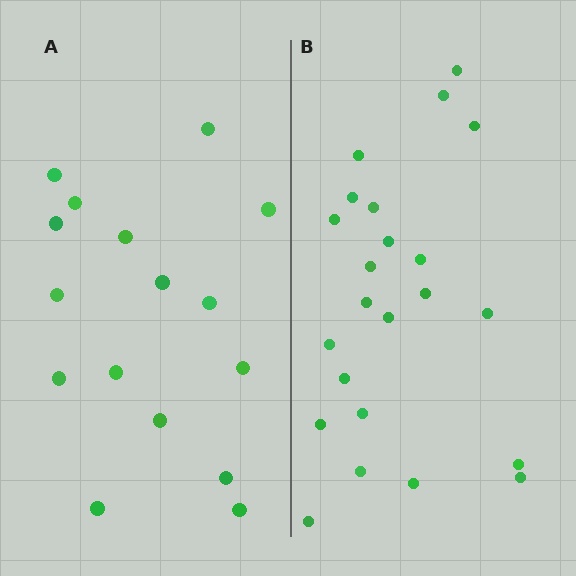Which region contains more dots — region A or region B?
Region B (the right region) has more dots.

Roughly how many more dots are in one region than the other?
Region B has roughly 8 or so more dots than region A.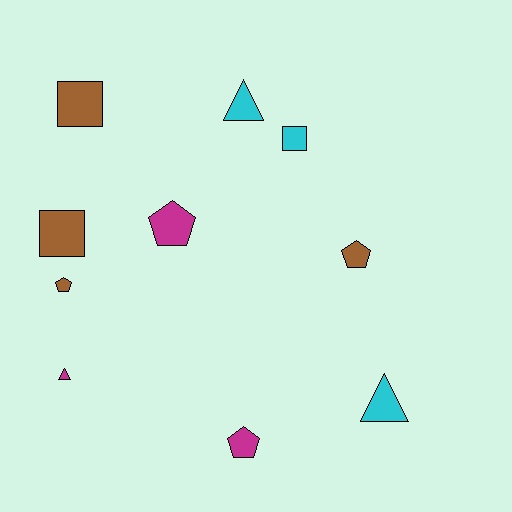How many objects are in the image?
There are 10 objects.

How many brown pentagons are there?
There are 2 brown pentagons.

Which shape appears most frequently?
Pentagon, with 4 objects.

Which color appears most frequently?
Brown, with 4 objects.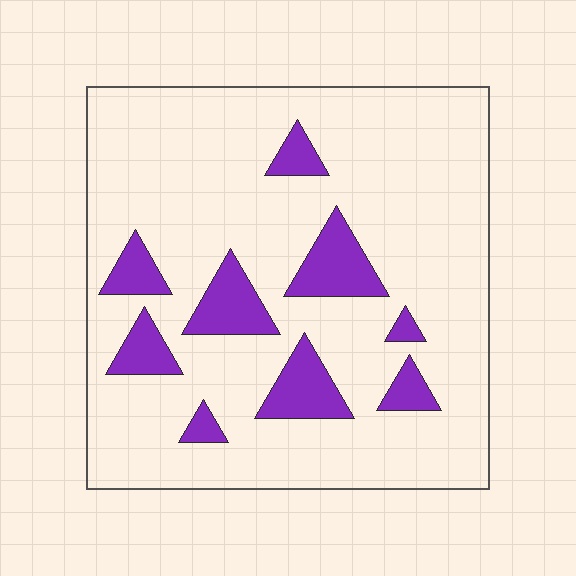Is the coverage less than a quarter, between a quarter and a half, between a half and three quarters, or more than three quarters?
Less than a quarter.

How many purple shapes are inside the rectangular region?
9.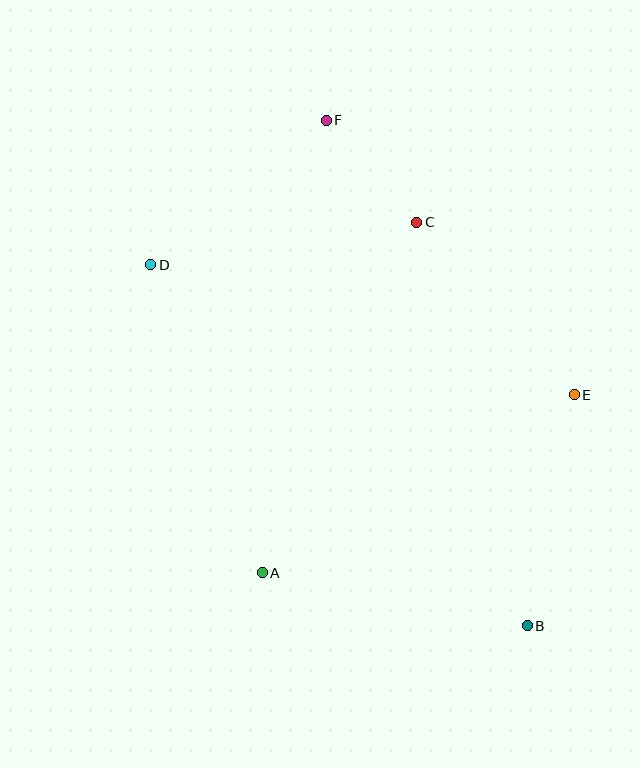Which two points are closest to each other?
Points C and F are closest to each other.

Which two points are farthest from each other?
Points B and F are farthest from each other.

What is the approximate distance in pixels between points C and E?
The distance between C and E is approximately 234 pixels.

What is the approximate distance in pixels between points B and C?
The distance between B and C is approximately 419 pixels.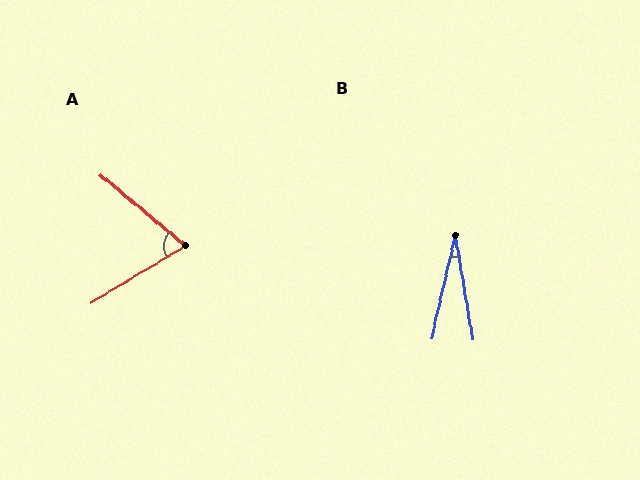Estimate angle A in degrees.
Approximately 71 degrees.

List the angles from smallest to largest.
B (22°), A (71°).